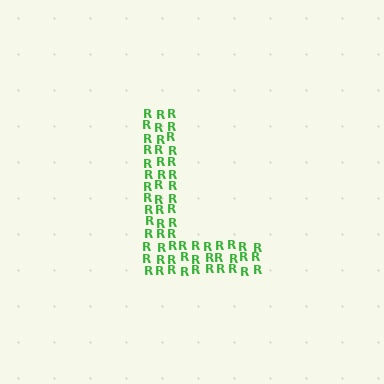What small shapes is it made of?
It is made of small letter R's.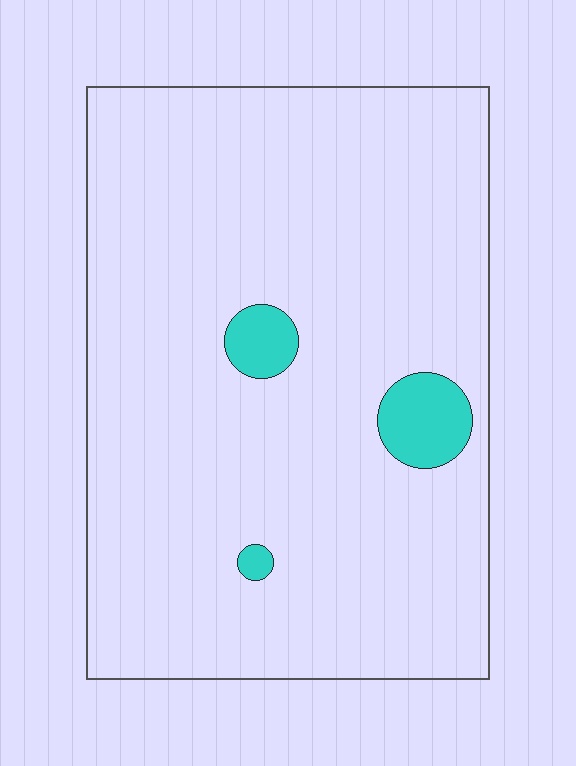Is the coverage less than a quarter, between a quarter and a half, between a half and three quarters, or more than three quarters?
Less than a quarter.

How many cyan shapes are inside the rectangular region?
3.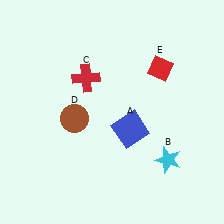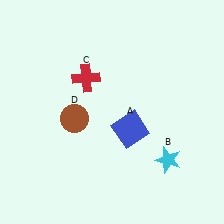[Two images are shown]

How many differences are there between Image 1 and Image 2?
There is 1 difference between the two images.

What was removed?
The red diamond (E) was removed in Image 2.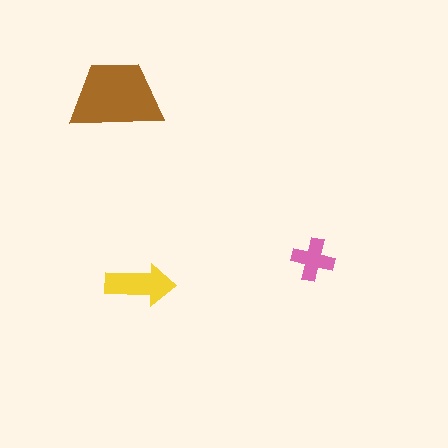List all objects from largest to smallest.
The brown trapezoid, the yellow arrow, the pink cross.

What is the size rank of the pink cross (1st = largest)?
3rd.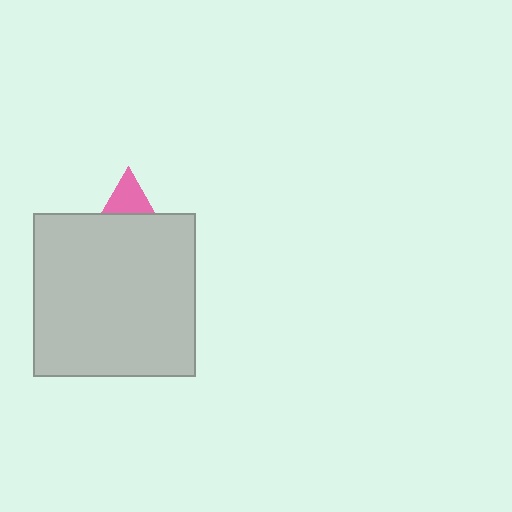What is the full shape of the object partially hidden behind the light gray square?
The partially hidden object is a pink triangle.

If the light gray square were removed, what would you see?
You would see the complete pink triangle.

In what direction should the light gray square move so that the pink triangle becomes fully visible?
The light gray square should move down. That is the shortest direction to clear the overlap and leave the pink triangle fully visible.